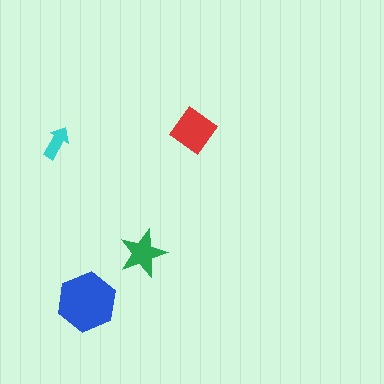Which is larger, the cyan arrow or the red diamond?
The red diamond.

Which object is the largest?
The blue hexagon.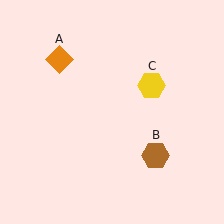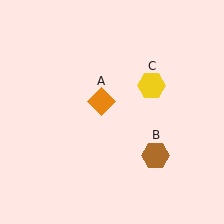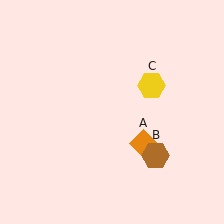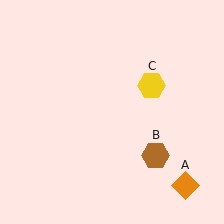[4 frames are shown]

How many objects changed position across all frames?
1 object changed position: orange diamond (object A).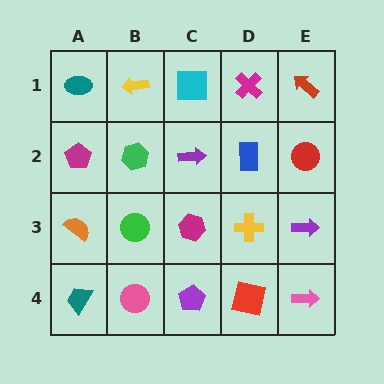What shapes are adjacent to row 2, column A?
A teal ellipse (row 1, column A), an orange semicircle (row 3, column A), a green hexagon (row 2, column B).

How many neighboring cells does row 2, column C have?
4.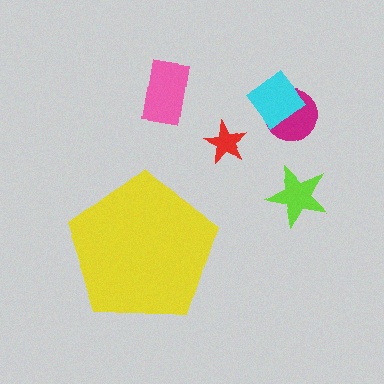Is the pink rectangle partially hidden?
No, the pink rectangle is fully visible.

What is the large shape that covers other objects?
A yellow pentagon.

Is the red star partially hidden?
No, the red star is fully visible.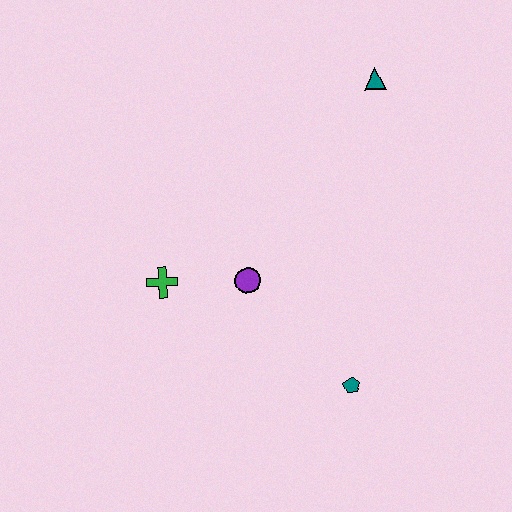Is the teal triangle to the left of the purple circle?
No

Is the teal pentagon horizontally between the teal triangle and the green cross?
Yes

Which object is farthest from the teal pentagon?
The teal triangle is farthest from the teal pentagon.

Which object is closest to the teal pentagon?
The purple circle is closest to the teal pentagon.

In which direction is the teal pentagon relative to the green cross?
The teal pentagon is to the right of the green cross.